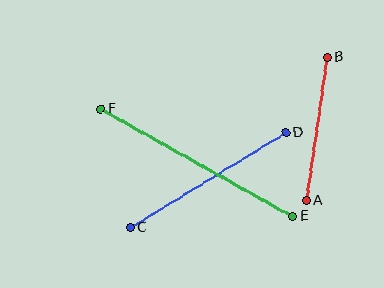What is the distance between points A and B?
The distance is approximately 144 pixels.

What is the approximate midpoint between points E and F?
The midpoint is at approximately (197, 162) pixels.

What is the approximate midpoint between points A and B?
The midpoint is at approximately (317, 129) pixels.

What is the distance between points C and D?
The distance is approximately 182 pixels.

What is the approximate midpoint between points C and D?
The midpoint is at approximately (208, 180) pixels.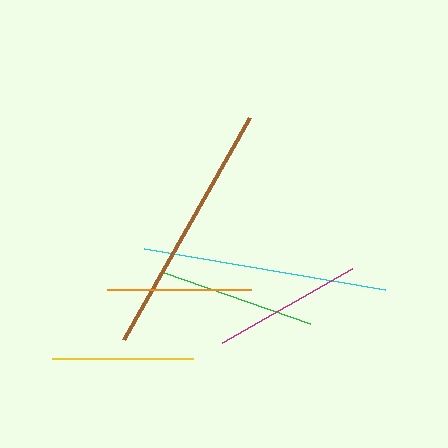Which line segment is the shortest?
The yellow line is the shortest at approximately 141 pixels.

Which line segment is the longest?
The brown line is the longest at approximately 255 pixels.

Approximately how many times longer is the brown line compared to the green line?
The brown line is approximately 1.7 times the length of the green line.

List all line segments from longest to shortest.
From longest to shortest: brown, cyan, green, magenta, orange, yellow.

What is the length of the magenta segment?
The magenta segment is approximately 150 pixels long.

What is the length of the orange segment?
The orange segment is approximately 144 pixels long.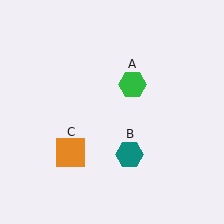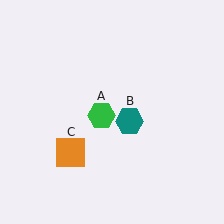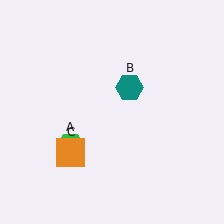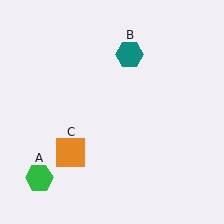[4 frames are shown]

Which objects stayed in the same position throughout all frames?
Orange square (object C) remained stationary.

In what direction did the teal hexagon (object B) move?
The teal hexagon (object B) moved up.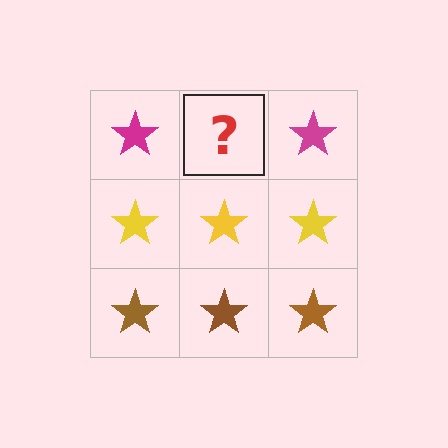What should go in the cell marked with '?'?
The missing cell should contain a magenta star.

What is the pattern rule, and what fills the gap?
The rule is that each row has a consistent color. The gap should be filled with a magenta star.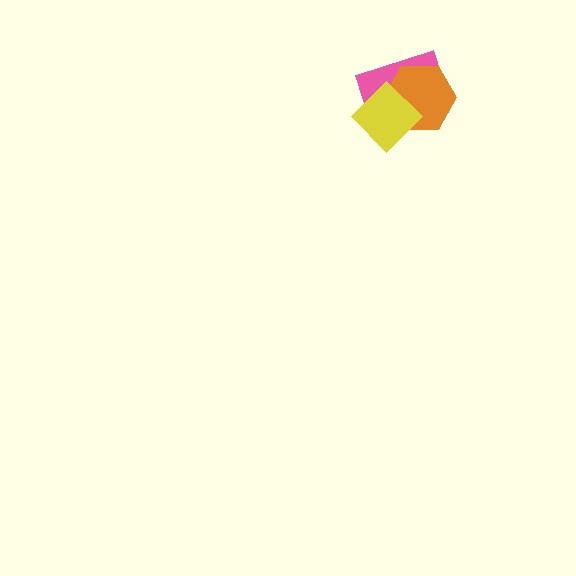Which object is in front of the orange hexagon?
The yellow diamond is in front of the orange hexagon.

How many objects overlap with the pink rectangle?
2 objects overlap with the pink rectangle.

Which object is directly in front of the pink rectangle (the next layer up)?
The orange hexagon is directly in front of the pink rectangle.